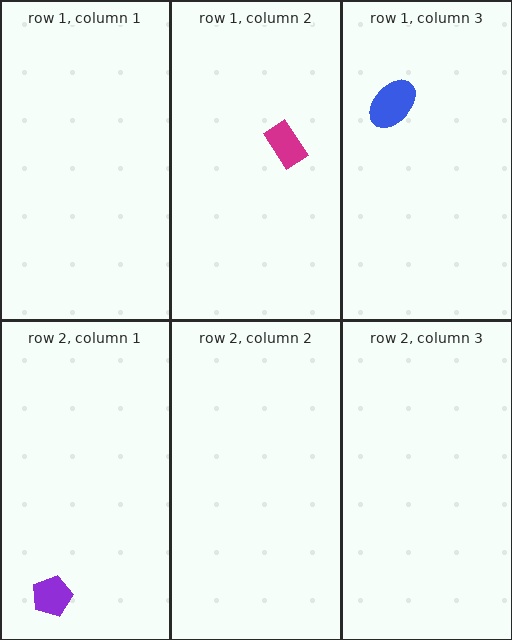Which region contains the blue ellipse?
The row 1, column 3 region.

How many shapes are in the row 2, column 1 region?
1.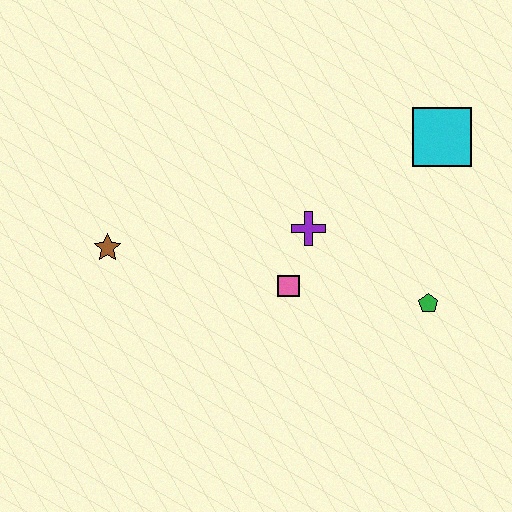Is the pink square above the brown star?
No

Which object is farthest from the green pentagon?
The brown star is farthest from the green pentagon.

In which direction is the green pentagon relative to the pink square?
The green pentagon is to the right of the pink square.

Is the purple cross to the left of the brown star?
No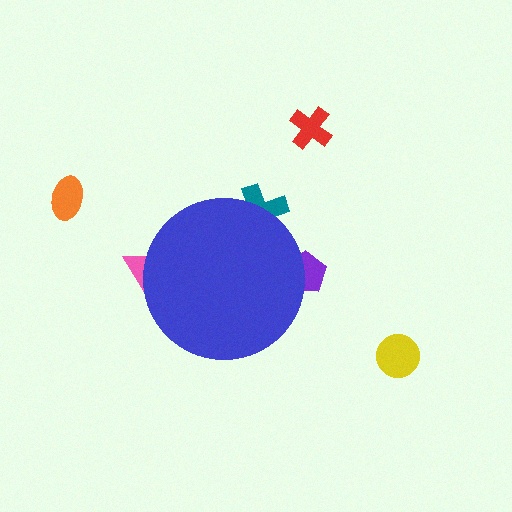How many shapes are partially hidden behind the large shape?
3 shapes are partially hidden.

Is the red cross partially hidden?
No, the red cross is fully visible.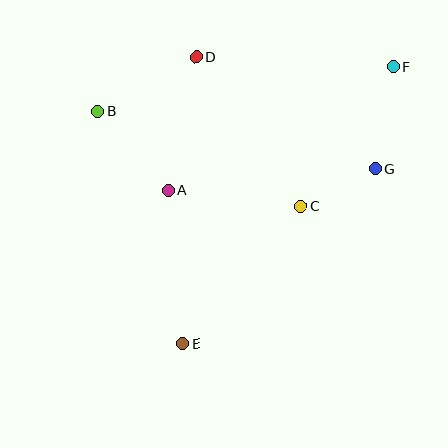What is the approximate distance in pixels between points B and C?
The distance between B and C is approximately 224 pixels.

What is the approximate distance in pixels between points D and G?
The distance between D and G is approximately 211 pixels.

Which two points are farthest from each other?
Points E and F are farthest from each other.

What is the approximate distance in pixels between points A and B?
The distance between A and B is approximately 106 pixels.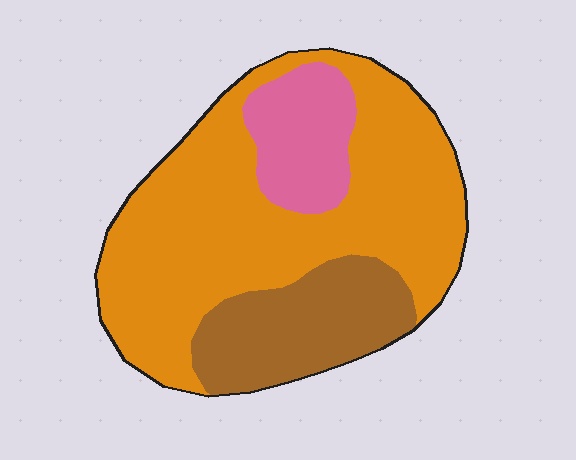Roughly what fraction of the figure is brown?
Brown takes up about one fifth (1/5) of the figure.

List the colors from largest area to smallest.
From largest to smallest: orange, brown, pink.